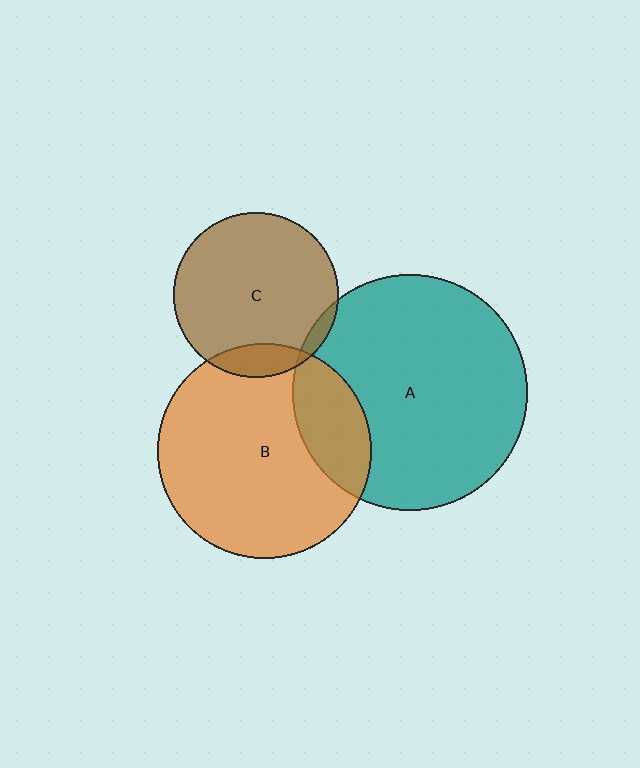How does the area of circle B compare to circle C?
Approximately 1.7 times.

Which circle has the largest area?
Circle A (teal).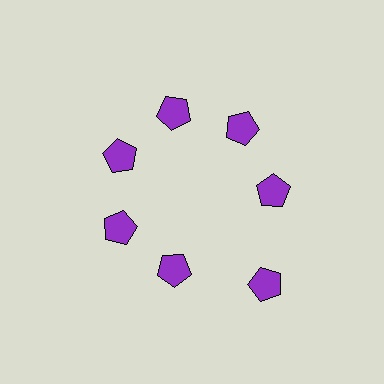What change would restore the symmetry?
The symmetry would be restored by moving it inward, back onto the ring so that all 7 pentagons sit at equal angles and equal distance from the center.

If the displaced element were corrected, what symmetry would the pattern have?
It would have 7-fold rotational symmetry — the pattern would map onto itself every 51 degrees.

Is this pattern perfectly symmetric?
No. The 7 purple pentagons are arranged in a ring, but one element near the 5 o'clock position is pushed outward from the center, breaking the 7-fold rotational symmetry.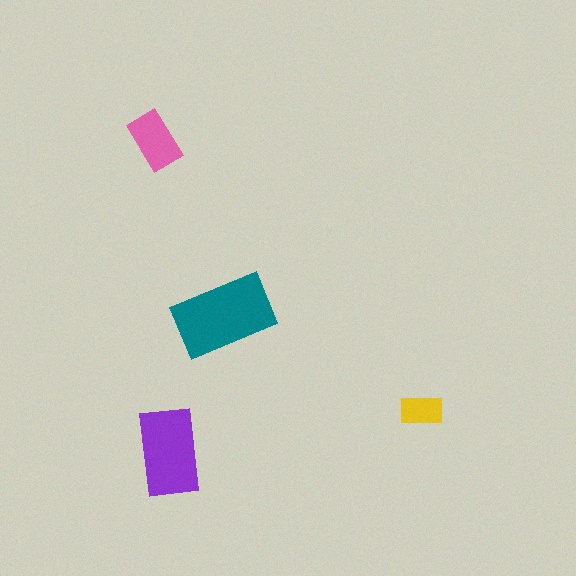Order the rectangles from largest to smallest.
the teal one, the purple one, the pink one, the yellow one.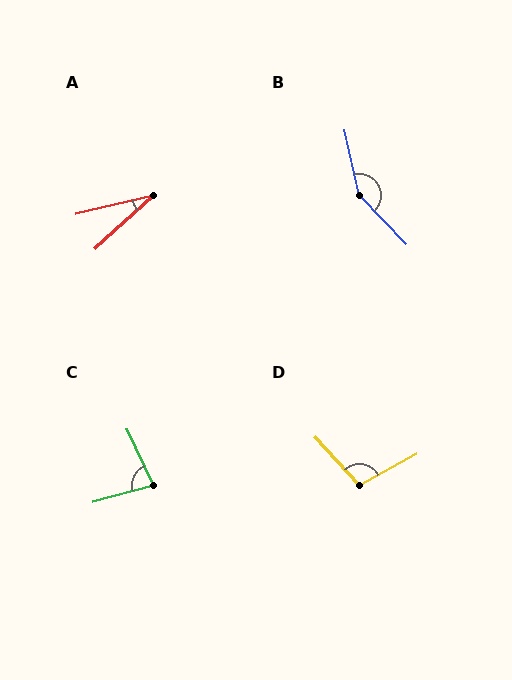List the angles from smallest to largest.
A (29°), C (80°), D (104°), B (149°).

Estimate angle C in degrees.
Approximately 80 degrees.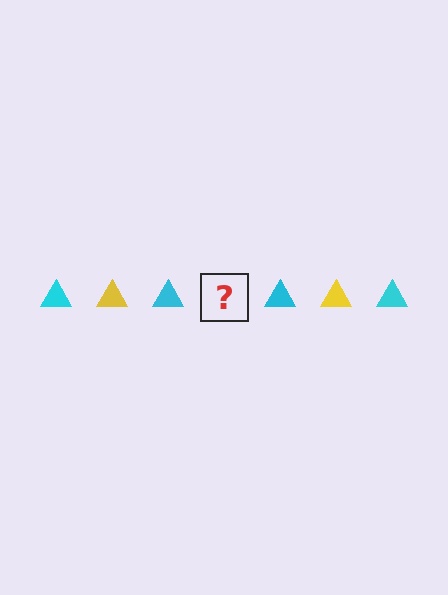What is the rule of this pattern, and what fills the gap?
The rule is that the pattern cycles through cyan, yellow triangles. The gap should be filled with a yellow triangle.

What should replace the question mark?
The question mark should be replaced with a yellow triangle.